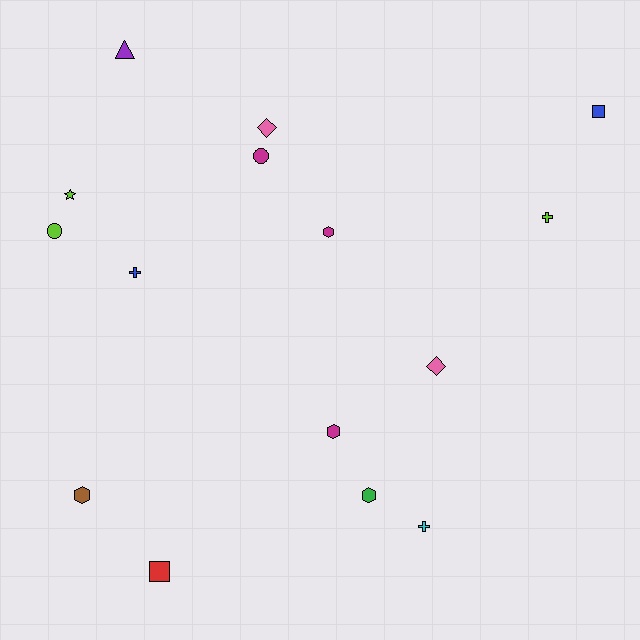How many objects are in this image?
There are 15 objects.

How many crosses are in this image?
There are 3 crosses.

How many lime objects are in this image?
There are 3 lime objects.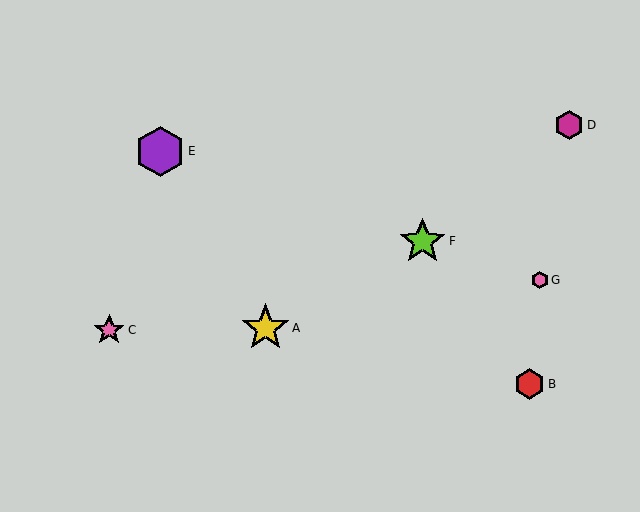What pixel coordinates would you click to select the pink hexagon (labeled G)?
Click at (540, 280) to select the pink hexagon G.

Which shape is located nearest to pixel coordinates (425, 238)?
The lime star (labeled F) at (422, 241) is nearest to that location.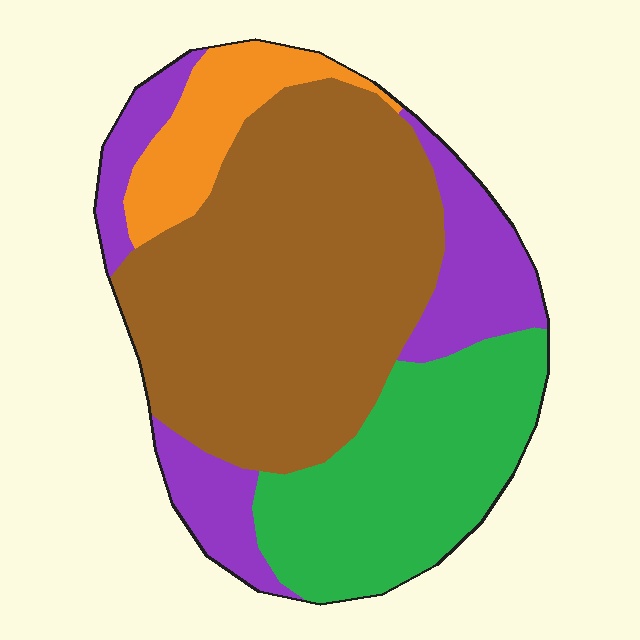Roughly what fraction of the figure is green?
Green covers 25% of the figure.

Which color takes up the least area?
Orange, at roughly 10%.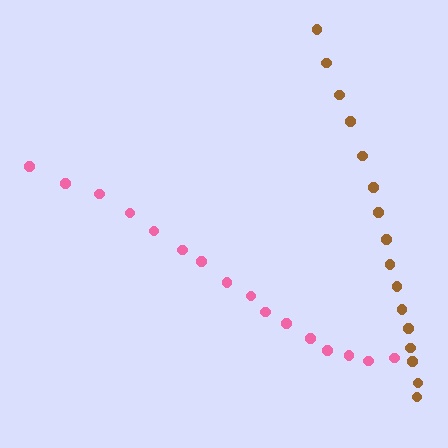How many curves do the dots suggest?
There are 2 distinct paths.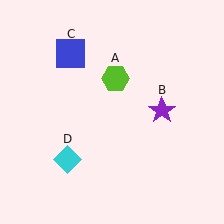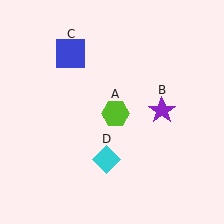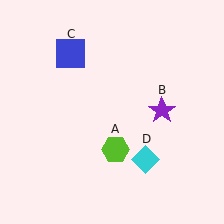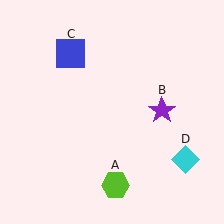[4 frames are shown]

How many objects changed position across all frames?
2 objects changed position: lime hexagon (object A), cyan diamond (object D).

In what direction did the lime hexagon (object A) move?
The lime hexagon (object A) moved down.